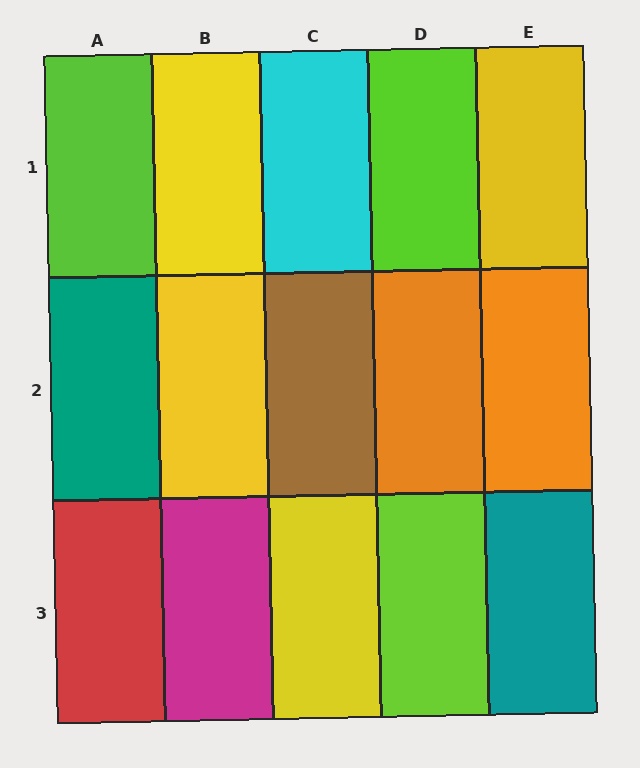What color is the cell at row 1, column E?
Yellow.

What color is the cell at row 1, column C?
Cyan.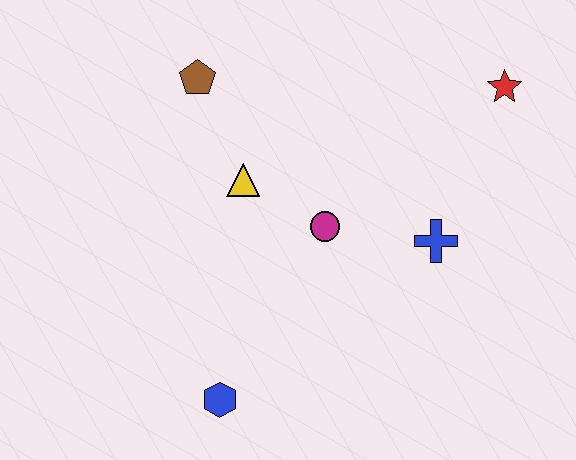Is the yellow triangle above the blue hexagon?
Yes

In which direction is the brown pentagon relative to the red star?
The brown pentagon is to the left of the red star.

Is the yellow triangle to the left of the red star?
Yes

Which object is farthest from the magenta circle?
The red star is farthest from the magenta circle.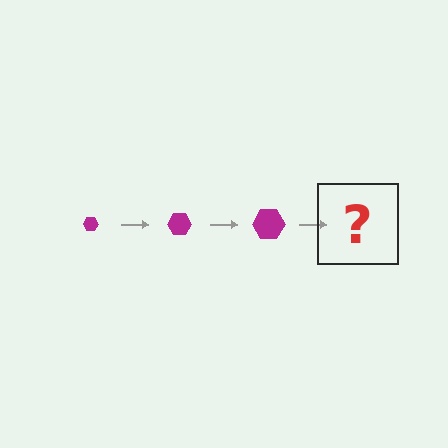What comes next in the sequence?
The next element should be a magenta hexagon, larger than the previous one.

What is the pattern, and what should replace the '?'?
The pattern is that the hexagon gets progressively larger each step. The '?' should be a magenta hexagon, larger than the previous one.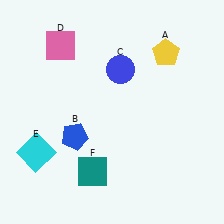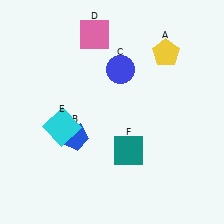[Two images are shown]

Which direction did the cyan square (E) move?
The cyan square (E) moved right.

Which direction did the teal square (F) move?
The teal square (F) moved right.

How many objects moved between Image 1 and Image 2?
3 objects moved between the two images.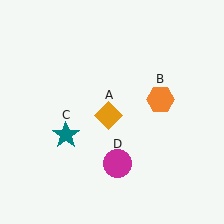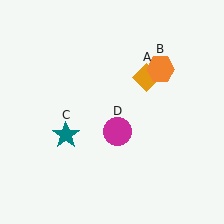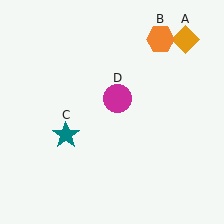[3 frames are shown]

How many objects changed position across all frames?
3 objects changed position: orange diamond (object A), orange hexagon (object B), magenta circle (object D).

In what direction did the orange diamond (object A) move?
The orange diamond (object A) moved up and to the right.